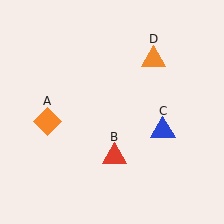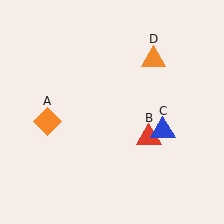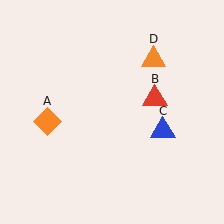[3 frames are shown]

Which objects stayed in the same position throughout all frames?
Orange diamond (object A) and blue triangle (object C) and orange triangle (object D) remained stationary.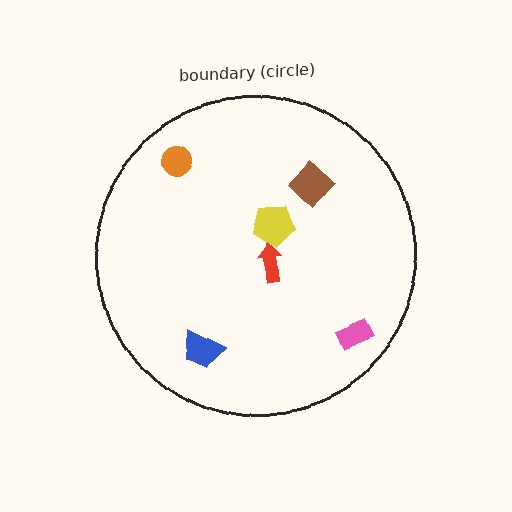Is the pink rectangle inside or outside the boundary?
Inside.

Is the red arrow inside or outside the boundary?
Inside.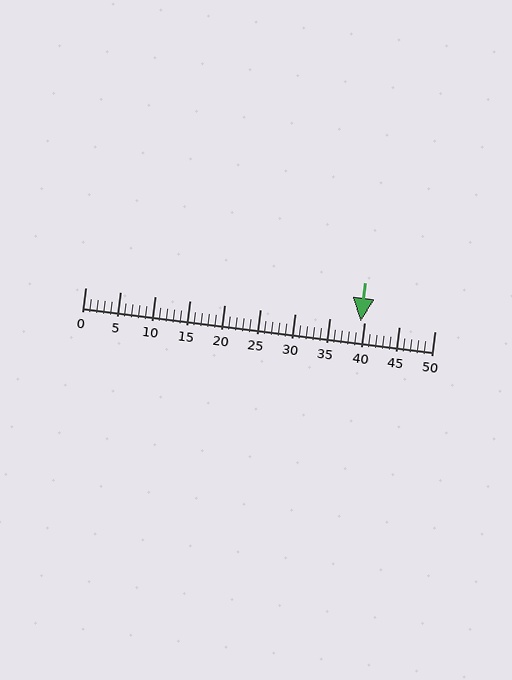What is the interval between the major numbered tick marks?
The major tick marks are spaced 5 units apart.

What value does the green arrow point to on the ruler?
The green arrow points to approximately 39.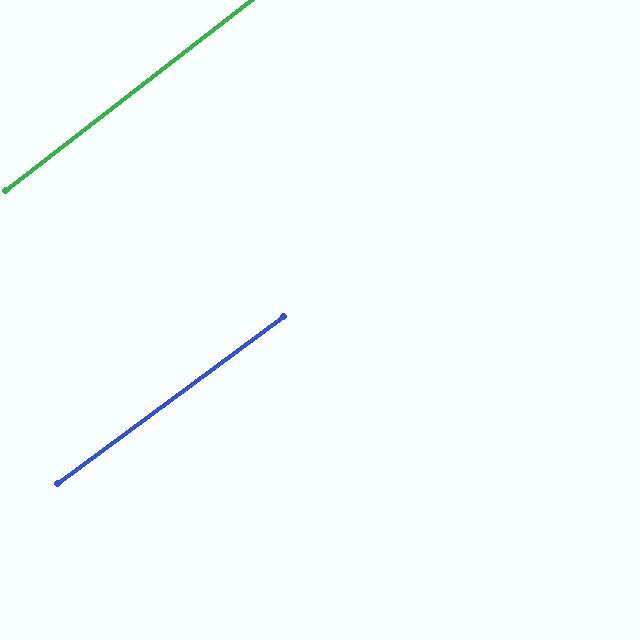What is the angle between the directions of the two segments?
Approximately 1 degree.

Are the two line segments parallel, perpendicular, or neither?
Parallel — their directions differ by only 1.4°.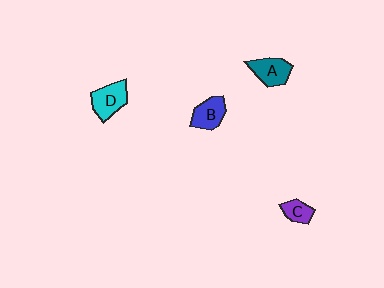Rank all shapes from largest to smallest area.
From largest to smallest: D (cyan), A (teal), B (blue), C (purple).